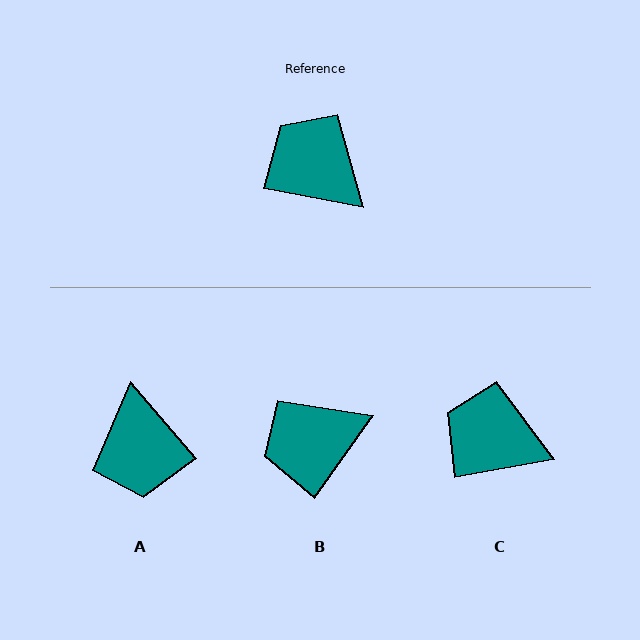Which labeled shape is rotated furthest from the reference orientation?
A, about 141 degrees away.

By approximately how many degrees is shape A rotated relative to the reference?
Approximately 141 degrees counter-clockwise.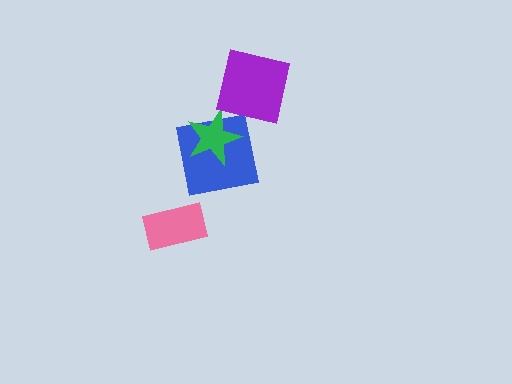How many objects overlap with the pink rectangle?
0 objects overlap with the pink rectangle.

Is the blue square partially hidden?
Yes, it is partially covered by another shape.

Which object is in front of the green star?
The purple square is in front of the green star.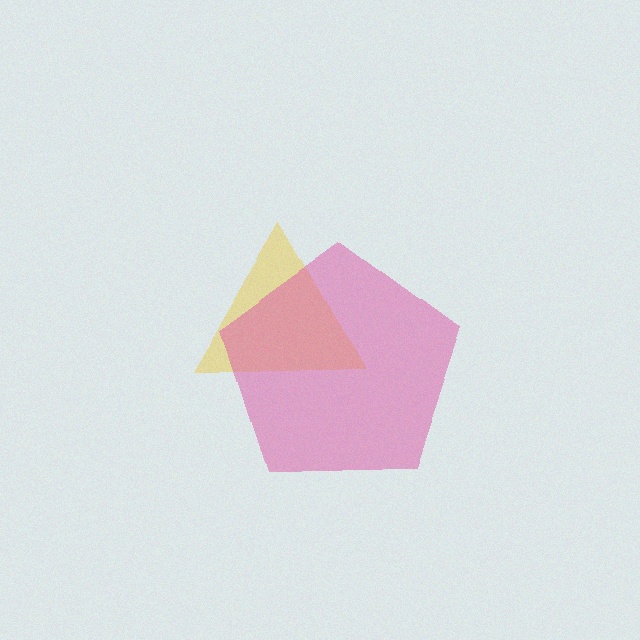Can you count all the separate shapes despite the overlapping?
Yes, there are 2 separate shapes.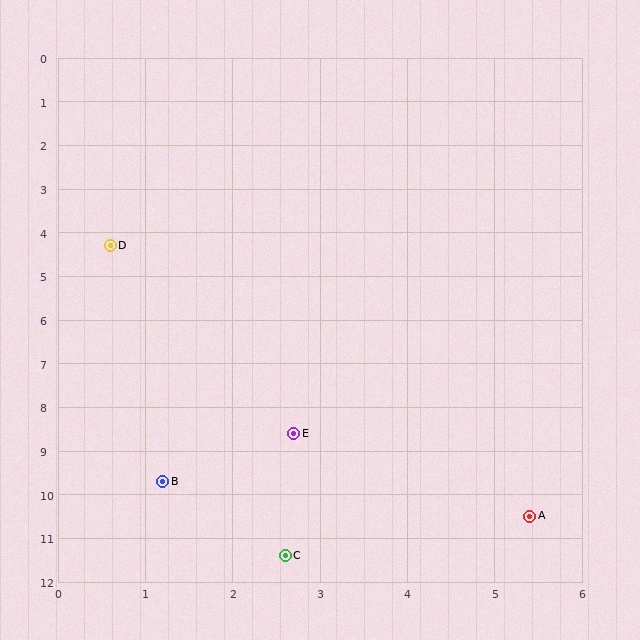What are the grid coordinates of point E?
Point E is at approximately (2.7, 8.6).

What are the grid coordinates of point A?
Point A is at approximately (5.4, 10.5).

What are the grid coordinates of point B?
Point B is at approximately (1.2, 9.7).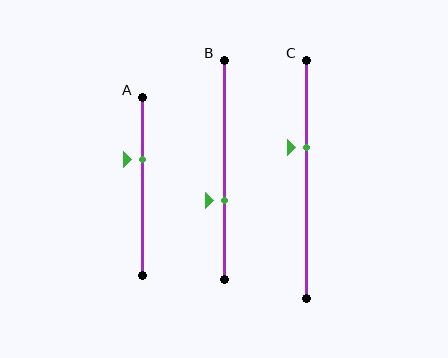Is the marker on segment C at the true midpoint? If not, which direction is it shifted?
No, the marker on segment C is shifted upward by about 13% of the segment length.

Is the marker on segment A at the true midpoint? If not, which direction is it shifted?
No, the marker on segment A is shifted upward by about 15% of the segment length.